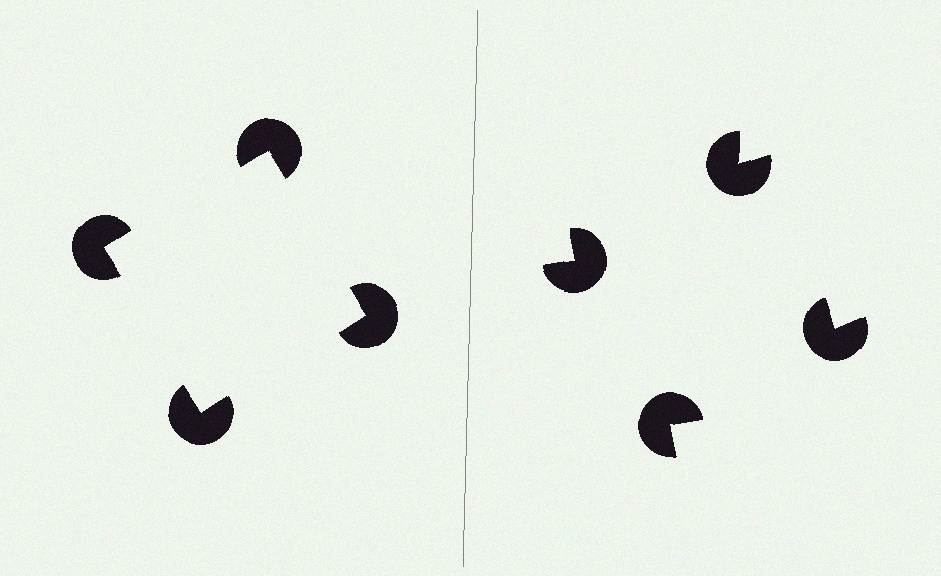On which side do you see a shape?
An illusory square appears on the left side. On the right side the wedge cuts are rotated, so no coherent shape forms.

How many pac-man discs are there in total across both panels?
8 — 4 on each side.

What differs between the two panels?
The pac-man discs are positioned identically on both sides; only the wedge orientations differ. On the left they align to a square; on the right they are misaligned.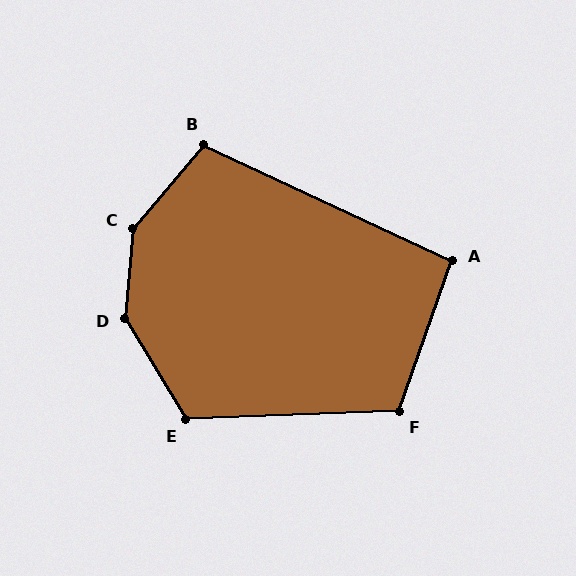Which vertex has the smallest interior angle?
A, at approximately 96 degrees.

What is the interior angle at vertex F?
Approximately 111 degrees (obtuse).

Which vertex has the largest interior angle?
C, at approximately 145 degrees.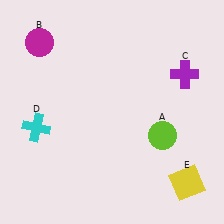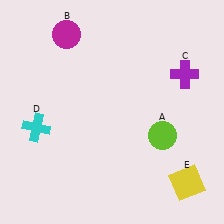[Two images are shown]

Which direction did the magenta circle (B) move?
The magenta circle (B) moved right.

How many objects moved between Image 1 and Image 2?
1 object moved between the two images.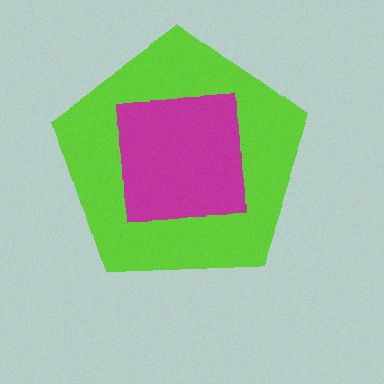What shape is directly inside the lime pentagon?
The magenta square.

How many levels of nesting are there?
2.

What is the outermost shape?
The lime pentagon.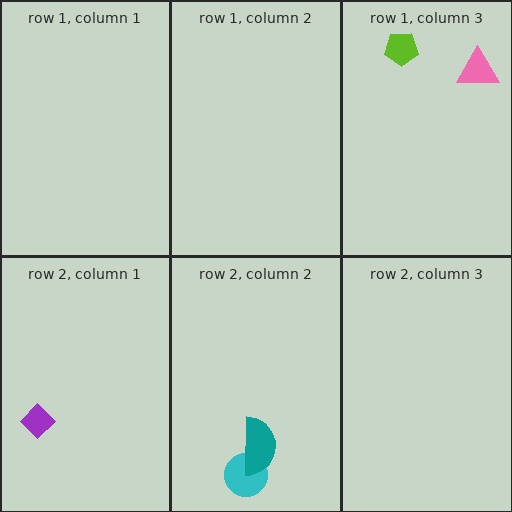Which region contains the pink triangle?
The row 1, column 3 region.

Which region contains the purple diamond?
The row 2, column 1 region.